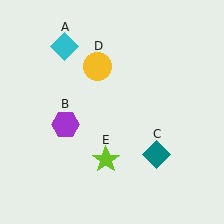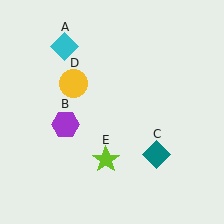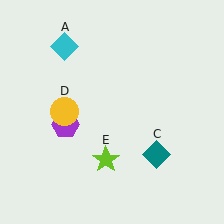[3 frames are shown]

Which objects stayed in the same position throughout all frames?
Cyan diamond (object A) and purple hexagon (object B) and teal diamond (object C) and lime star (object E) remained stationary.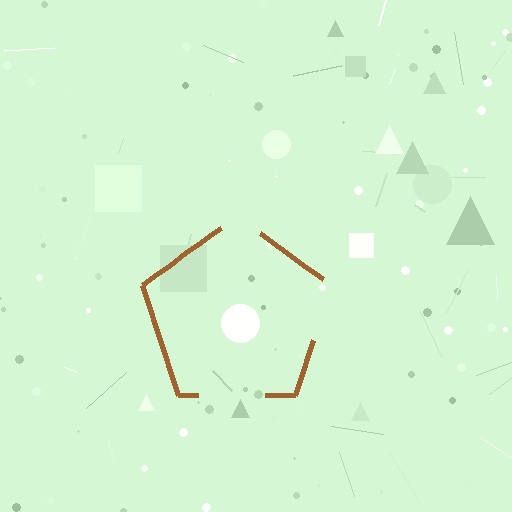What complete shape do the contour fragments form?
The contour fragments form a pentagon.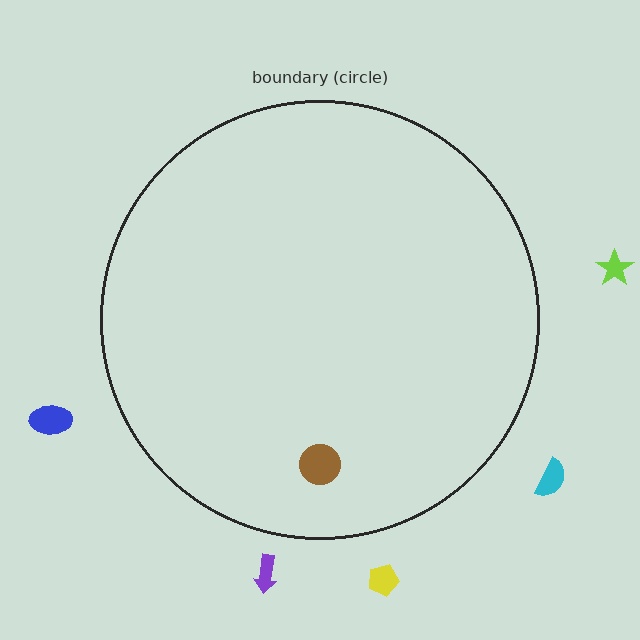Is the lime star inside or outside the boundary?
Outside.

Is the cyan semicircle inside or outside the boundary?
Outside.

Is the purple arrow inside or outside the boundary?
Outside.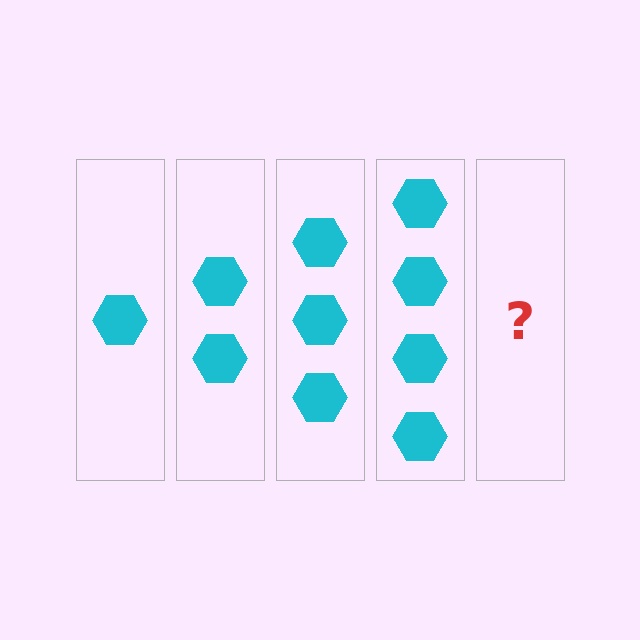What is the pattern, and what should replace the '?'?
The pattern is that each step adds one more hexagon. The '?' should be 5 hexagons.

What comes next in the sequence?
The next element should be 5 hexagons.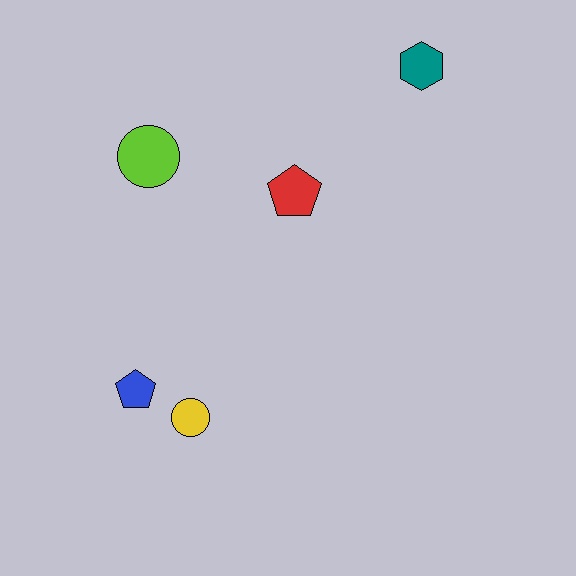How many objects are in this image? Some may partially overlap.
There are 5 objects.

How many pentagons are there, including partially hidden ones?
There are 2 pentagons.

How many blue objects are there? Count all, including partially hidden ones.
There is 1 blue object.